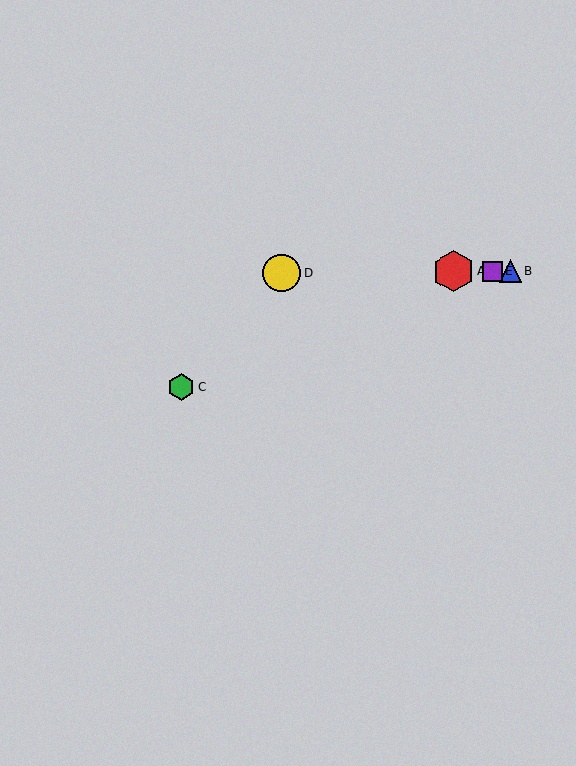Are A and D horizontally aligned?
Yes, both are at y≈271.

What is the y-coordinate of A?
Object A is at y≈271.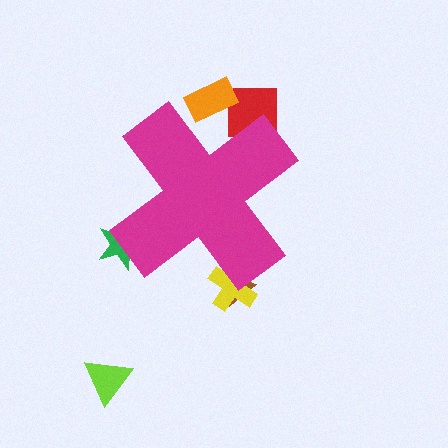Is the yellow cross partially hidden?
Yes, the yellow cross is partially hidden behind the magenta cross.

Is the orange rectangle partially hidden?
Yes, the orange rectangle is partially hidden behind the magenta cross.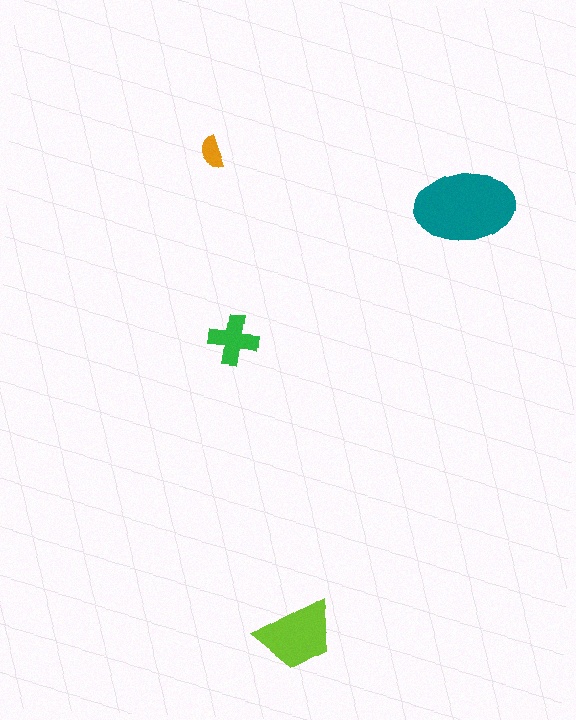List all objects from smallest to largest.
The orange semicircle, the green cross, the lime trapezoid, the teal ellipse.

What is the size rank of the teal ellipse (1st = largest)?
1st.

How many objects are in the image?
There are 4 objects in the image.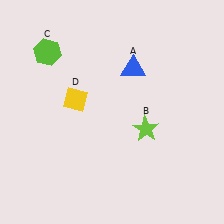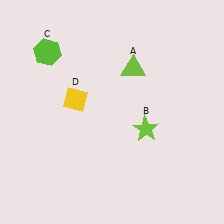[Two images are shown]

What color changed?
The triangle (A) changed from blue in Image 1 to lime in Image 2.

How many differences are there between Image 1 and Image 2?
There is 1 difference between the two images.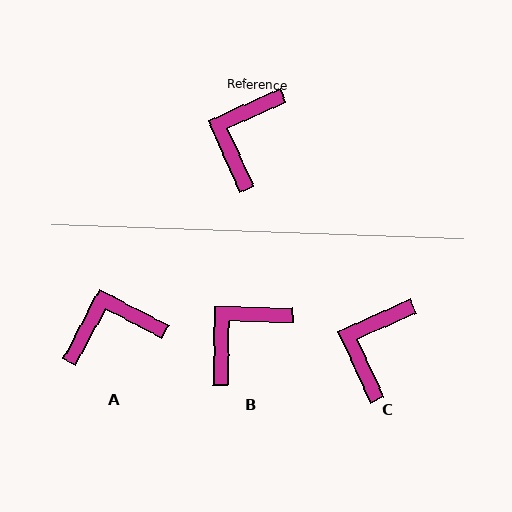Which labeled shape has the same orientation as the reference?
C.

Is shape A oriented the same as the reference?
No, it is off by about 52 degrees.